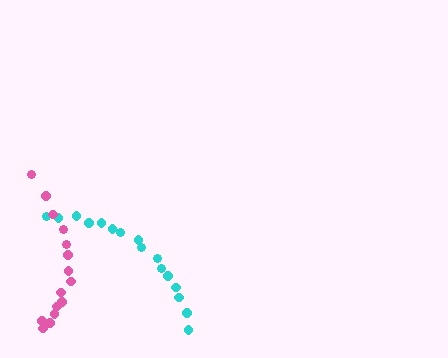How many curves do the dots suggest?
There are 2 distinct paths.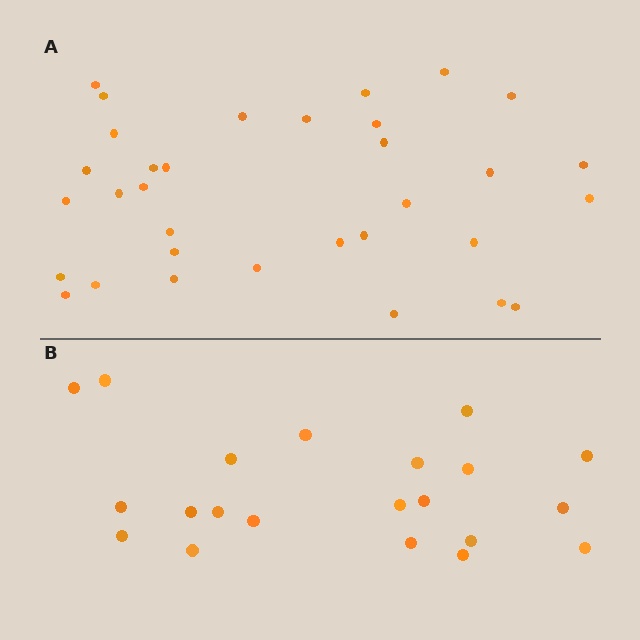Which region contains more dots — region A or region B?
Region A (the top region) has more dots.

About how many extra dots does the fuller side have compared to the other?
Region A has roughly 12 or so more dots than region B.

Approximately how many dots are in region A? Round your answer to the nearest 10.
About 30 dots. (The exact count is 33, which rounds to 30.)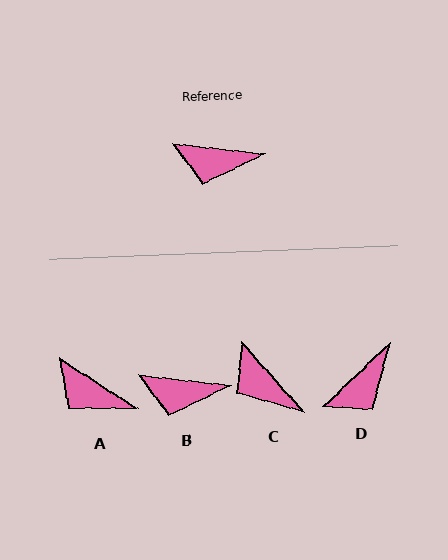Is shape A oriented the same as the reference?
No, it is off by about 27 degrees.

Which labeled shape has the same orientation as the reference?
B.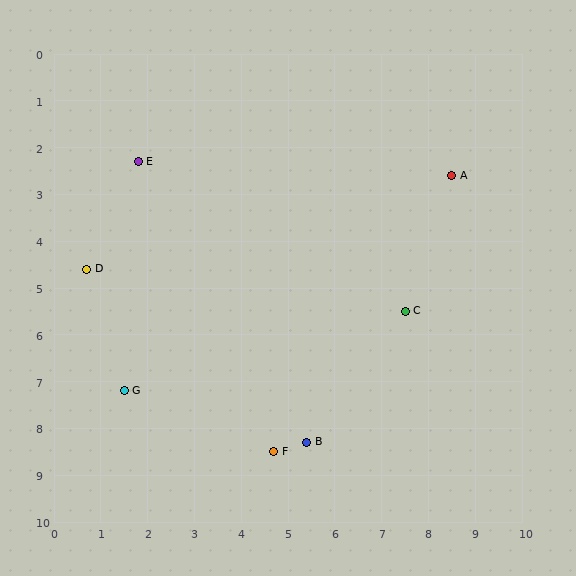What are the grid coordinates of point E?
Point E is at approximately (1.8, 2.3).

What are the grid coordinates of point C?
Point C is at approximately (7.5, 5.5).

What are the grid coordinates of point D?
Point D is at approximately (0.7, 4.6).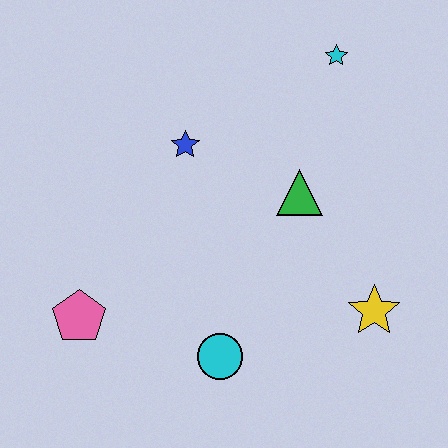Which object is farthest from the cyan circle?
The cyan star is farthest from the cyan circle.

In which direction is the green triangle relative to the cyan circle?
The green triangle is above the cyan circle.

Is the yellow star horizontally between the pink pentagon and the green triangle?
No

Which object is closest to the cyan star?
The green triangle is closest to the cyan star.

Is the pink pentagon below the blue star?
Yes